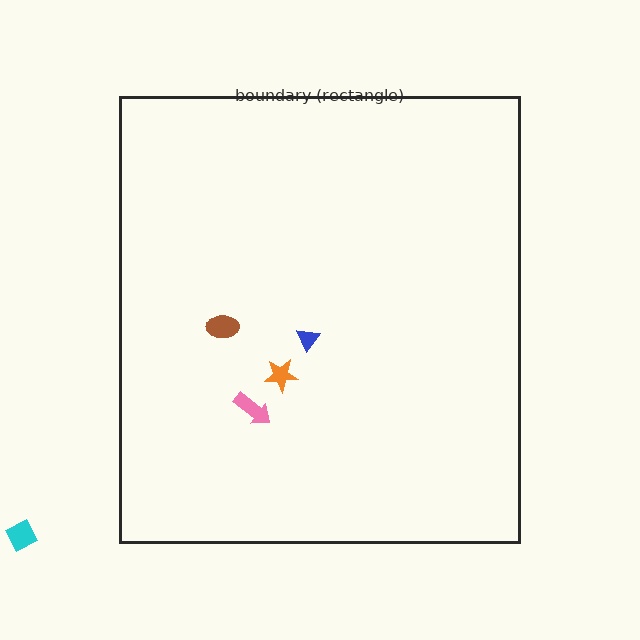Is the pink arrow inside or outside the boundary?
Inside.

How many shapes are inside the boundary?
4 inside, 1 outside.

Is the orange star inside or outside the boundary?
Inside.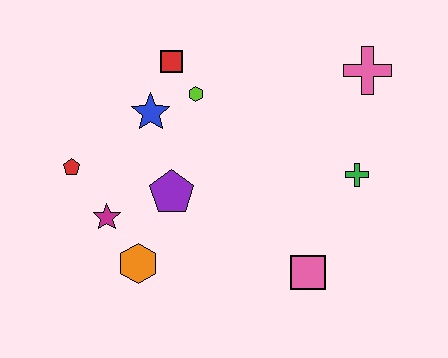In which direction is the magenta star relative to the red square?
The magenta star is below the red square.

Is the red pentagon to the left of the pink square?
Yes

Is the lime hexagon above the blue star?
Yes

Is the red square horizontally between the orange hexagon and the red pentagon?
No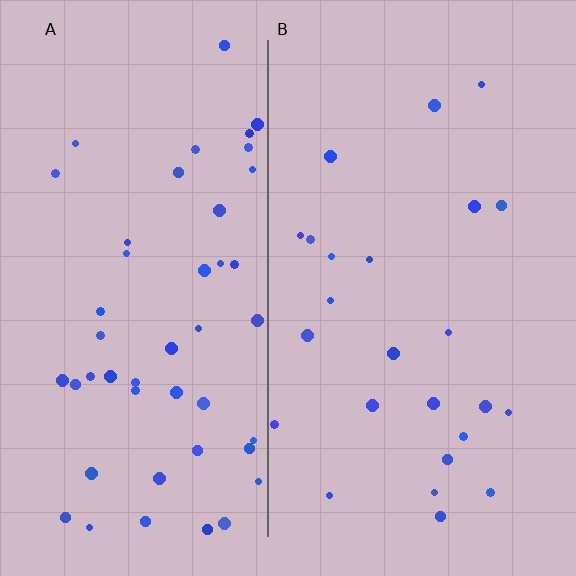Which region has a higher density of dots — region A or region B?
A (the left).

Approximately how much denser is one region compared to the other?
Approximately 1.9× — region A over region B.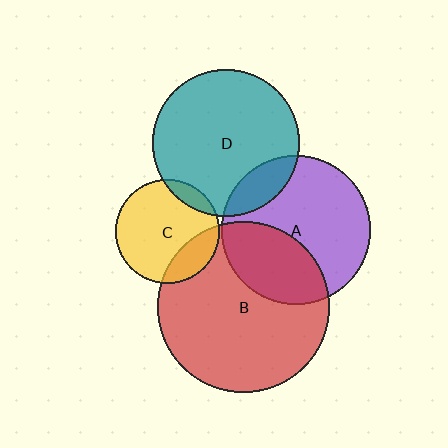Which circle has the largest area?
Circle B (red).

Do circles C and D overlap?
Yes.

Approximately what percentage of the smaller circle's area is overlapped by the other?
Approximately 10%.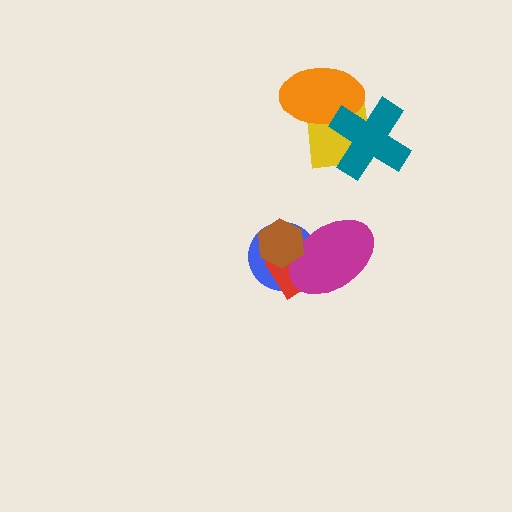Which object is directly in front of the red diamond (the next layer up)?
The magenta ellipse is directly in front of the red diamond.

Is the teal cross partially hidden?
No, no other shape covers it.